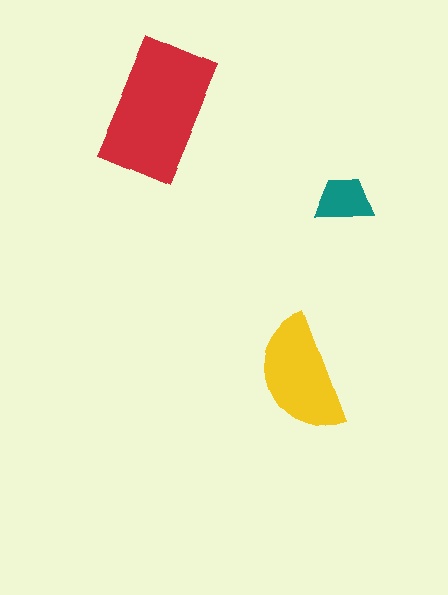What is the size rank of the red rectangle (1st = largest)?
1st.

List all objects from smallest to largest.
The teal trapezoid, the yellow semicircle, the red rectangle.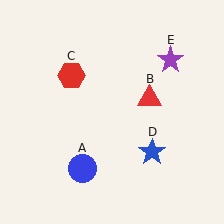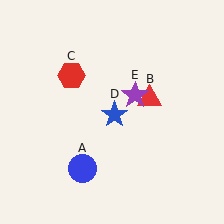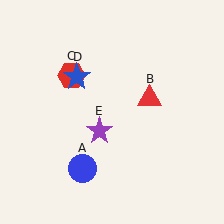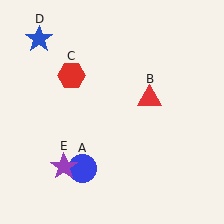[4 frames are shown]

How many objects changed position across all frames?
2 objects changed position: blue star (object D), purple star (object E).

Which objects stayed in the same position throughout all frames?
Blue circle (object A) and red triangle (object B) and red hexagon (object C) remained stationary.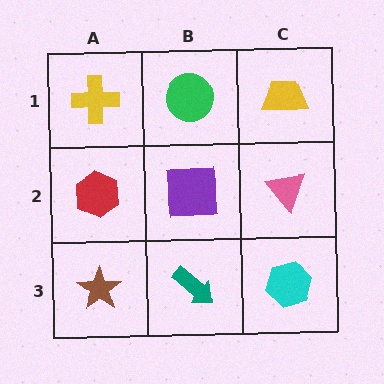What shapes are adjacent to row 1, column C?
A pink triangle (row 2, column C), a green circle (row 1, column B).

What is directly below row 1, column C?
A pink triangle.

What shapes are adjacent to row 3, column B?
A purple square (row 2, column B), a brown star (row 3, column A), a cyan hexagon (row 3, column C).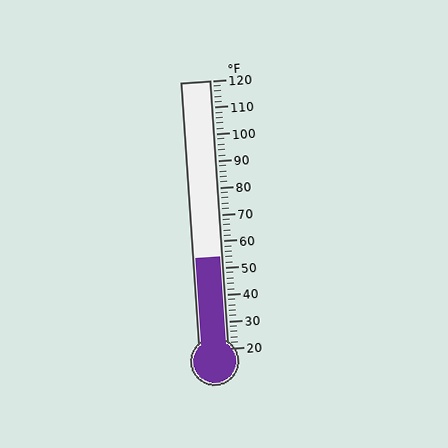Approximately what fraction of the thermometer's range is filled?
The thermometer is filled to approximately 35% of its range.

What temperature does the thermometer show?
The thermometer shows approximately 54°F.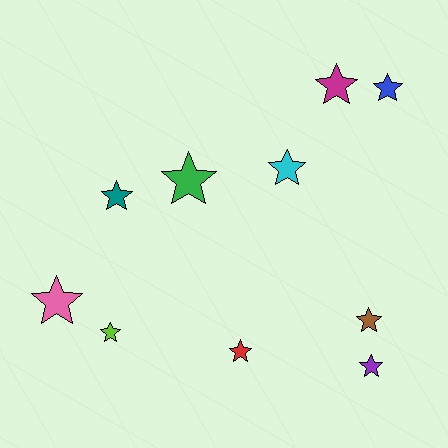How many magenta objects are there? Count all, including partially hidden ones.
There is 1 magenta object.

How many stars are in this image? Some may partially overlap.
There are 10 stars.